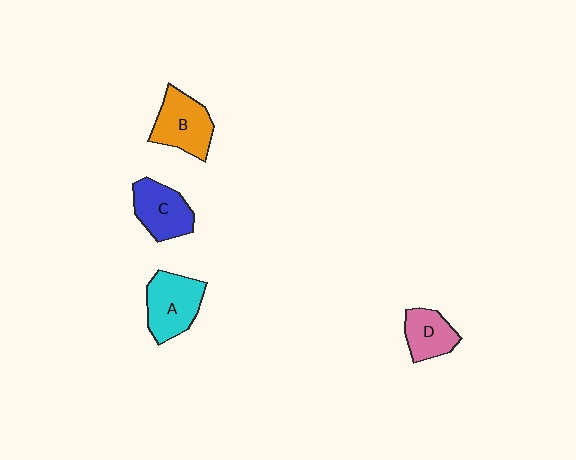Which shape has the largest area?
Shape A (cyan).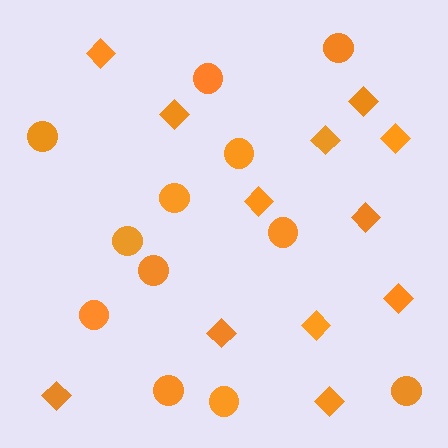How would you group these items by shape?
There are 2 groups: one group of diamonds (12) and one group of circles (12).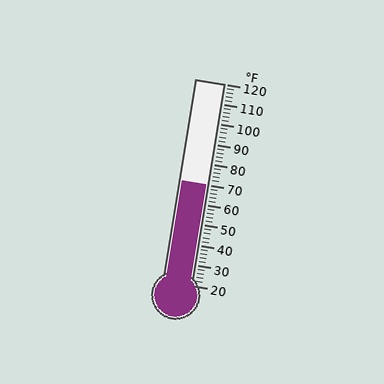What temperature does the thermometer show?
The thermometer shows approximately 70°F.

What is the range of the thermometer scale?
The thermometer scale ranges from 20°F to 120°F.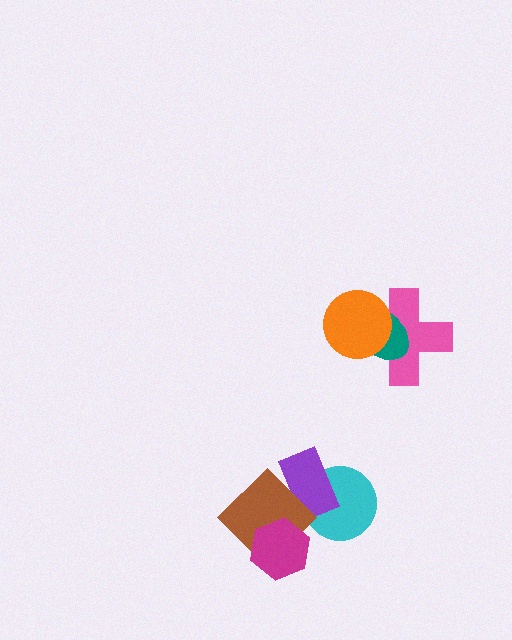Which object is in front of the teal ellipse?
The orange circle is in front of the teal ellipse.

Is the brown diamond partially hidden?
Yes, it is partially covered by another shape.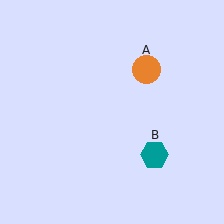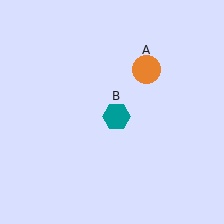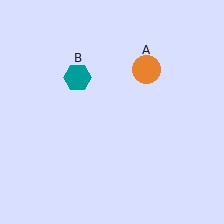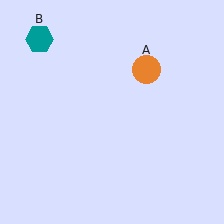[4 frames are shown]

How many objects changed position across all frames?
1 object changed position: teal hexagon (object B).